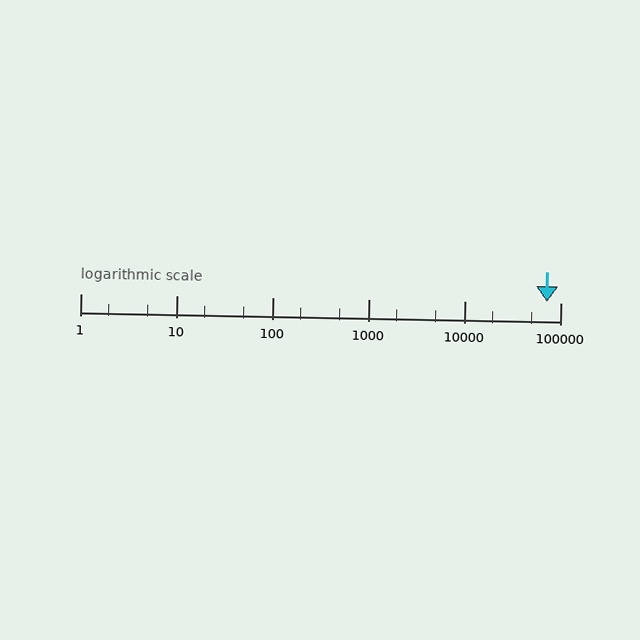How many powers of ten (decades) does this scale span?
The scale spans 5 decades, from 1 to 100000.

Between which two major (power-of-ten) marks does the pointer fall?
The pointer is between 10000 and 100000.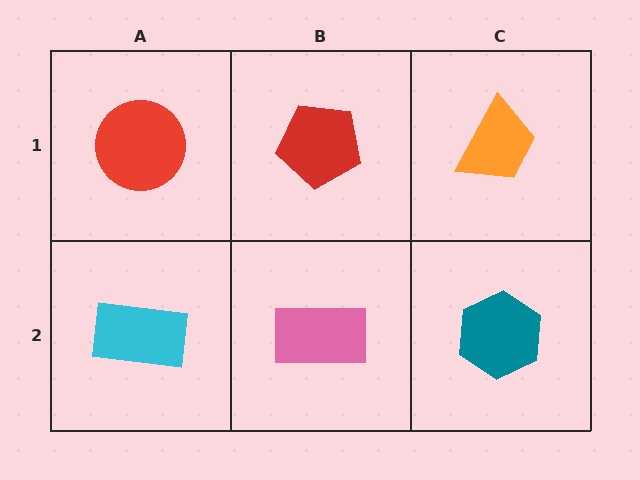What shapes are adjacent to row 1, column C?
A teal hexagon (row 2, column C), a red pentagon (row 1, column B).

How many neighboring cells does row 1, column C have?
2.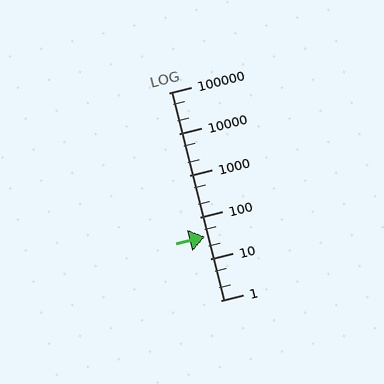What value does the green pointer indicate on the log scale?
The pointer indicates approximately 34.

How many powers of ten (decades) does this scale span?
The scale spans 5 decades, from 1 to 100000.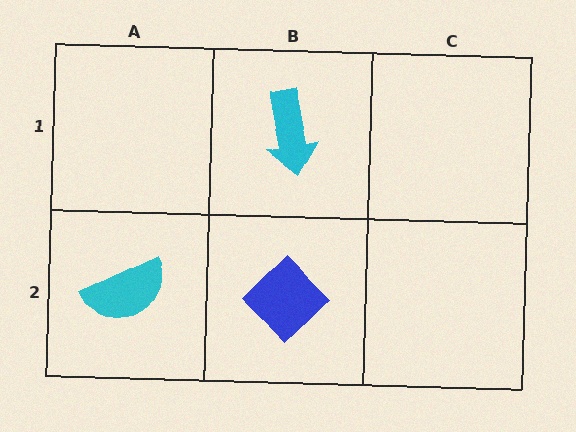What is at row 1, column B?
A cyan arrow.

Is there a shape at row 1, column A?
No, that cell is empty.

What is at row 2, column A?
A cyan semicircle.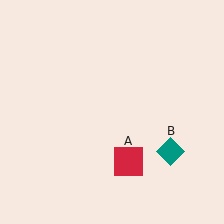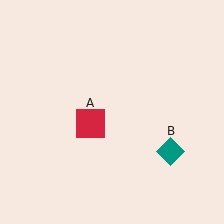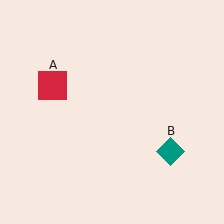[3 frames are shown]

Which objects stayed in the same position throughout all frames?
Teal diamond (object B) remained stationary.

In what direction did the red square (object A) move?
The red square (object A) moved up and to the left.